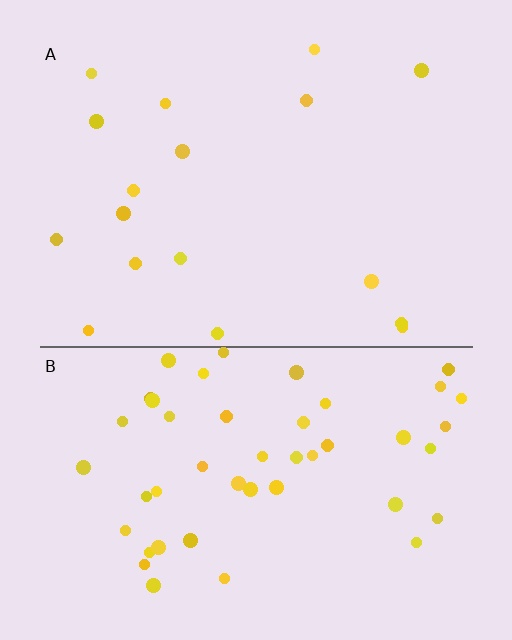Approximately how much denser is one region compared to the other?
Approximately 2.7× — region B over region A.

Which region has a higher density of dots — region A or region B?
B (the bottom).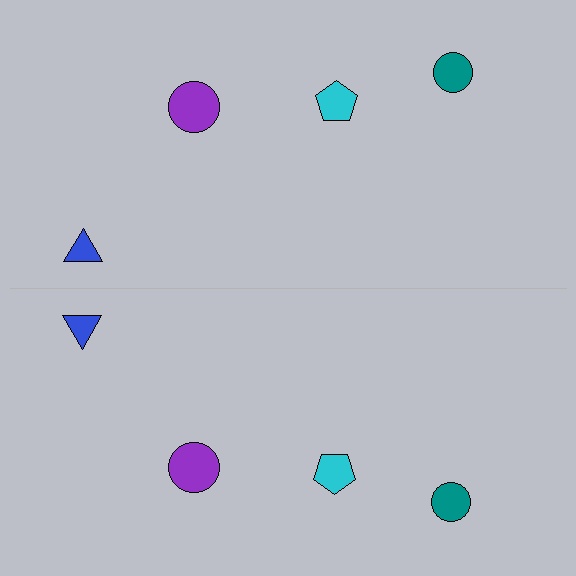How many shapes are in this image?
There are 8 shapes in this image.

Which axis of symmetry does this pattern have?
The pattern has a horizontal axis of symmetry running through the center of the image.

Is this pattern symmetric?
Yes, this pattern has bilateral (reflection) symmetry.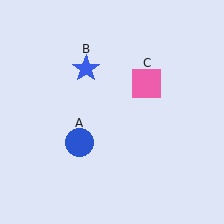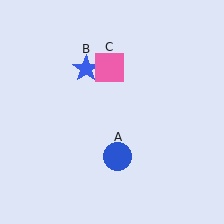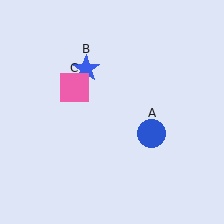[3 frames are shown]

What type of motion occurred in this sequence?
The blue circle (object A), pink square (object C) rotated counterclockwise around the center of the scene.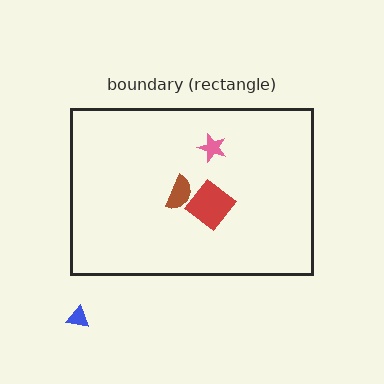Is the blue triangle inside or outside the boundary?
Outside.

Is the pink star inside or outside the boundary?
Inside.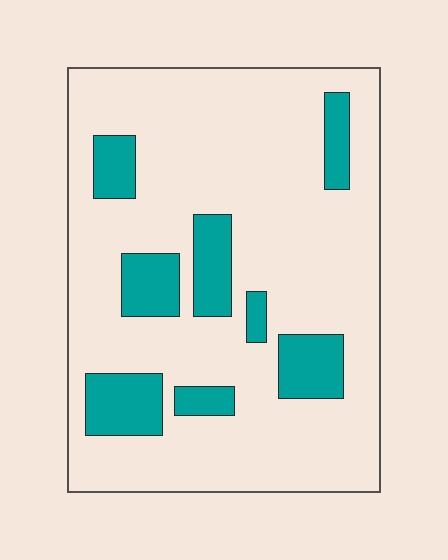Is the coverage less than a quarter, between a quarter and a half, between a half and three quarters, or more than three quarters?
Less than a quarter.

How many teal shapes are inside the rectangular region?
8.